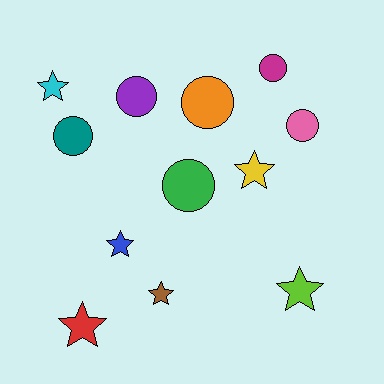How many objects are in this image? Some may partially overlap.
There are 12 objects.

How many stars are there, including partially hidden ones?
There are 6 stars.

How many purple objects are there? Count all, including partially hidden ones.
There is 1 purple object.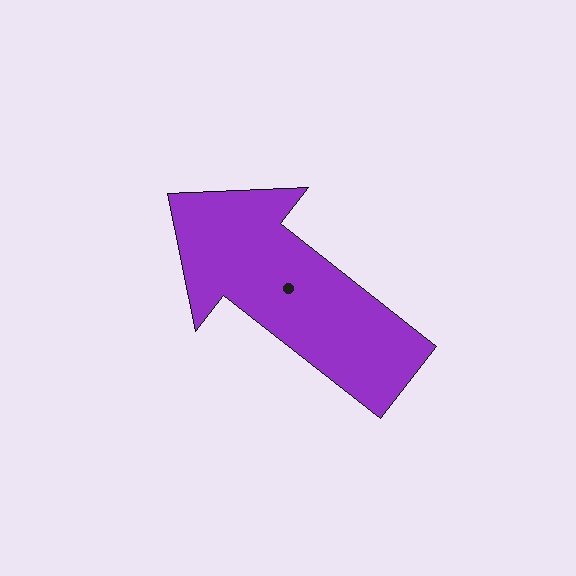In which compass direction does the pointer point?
Northwest.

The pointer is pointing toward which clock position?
Roughly 10 o'clock.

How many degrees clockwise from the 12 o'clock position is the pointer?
Approximately 308 degrees.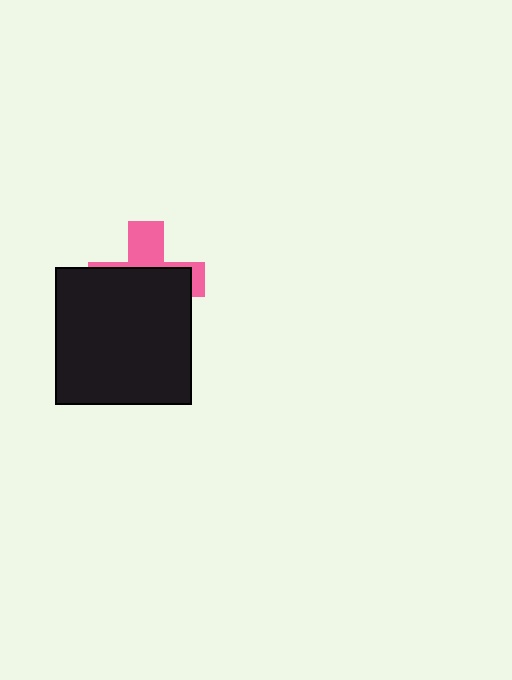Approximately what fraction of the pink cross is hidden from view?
Roughly 64% of the pink cross is hidden behind the black square.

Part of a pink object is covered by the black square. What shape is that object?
It is a cross.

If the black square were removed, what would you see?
You would see the complete pink cross.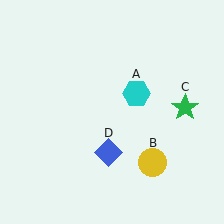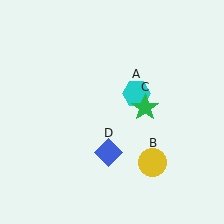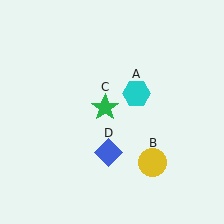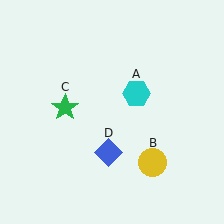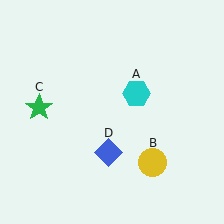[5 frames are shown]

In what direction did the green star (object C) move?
The green star (object C) moved left.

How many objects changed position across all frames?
1 object changed position: green star (object C).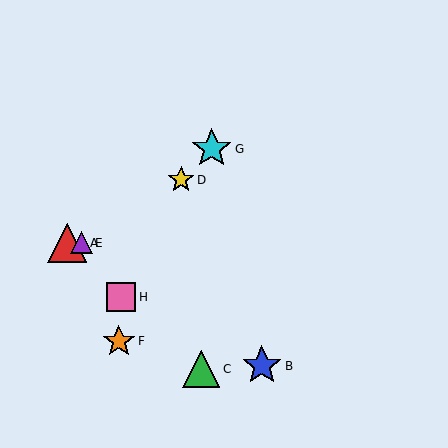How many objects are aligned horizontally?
2 objects (A, E) are aligned horizontally.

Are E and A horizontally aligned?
Yes, both are at y≈243.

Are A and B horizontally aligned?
No, A is at y≈243 and B is at y≈366.